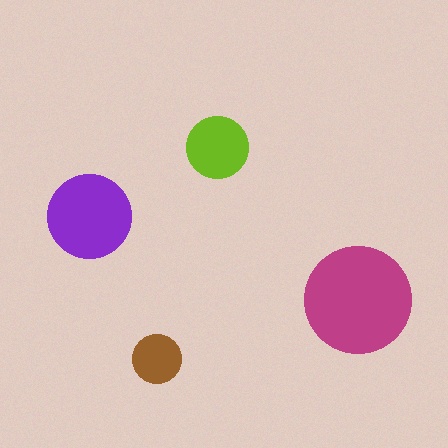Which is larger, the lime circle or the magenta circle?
The magenta one.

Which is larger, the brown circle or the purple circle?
The purple one.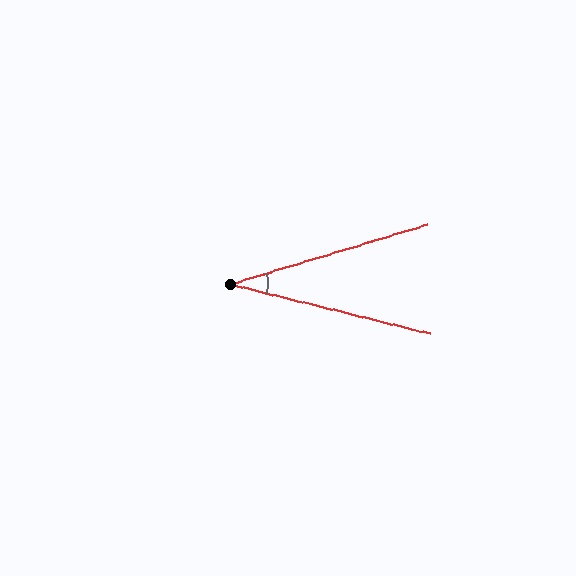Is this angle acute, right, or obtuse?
It is acute.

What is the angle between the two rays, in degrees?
Approximately 31 degrees.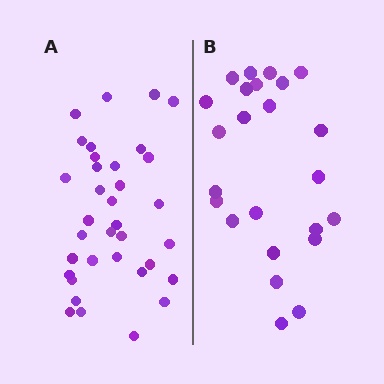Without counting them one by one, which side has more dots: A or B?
Region A (the left region) has more dots.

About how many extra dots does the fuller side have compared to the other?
Region A has roughly 12 or so more dots than region B.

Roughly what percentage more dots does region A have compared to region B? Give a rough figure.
About 45% more.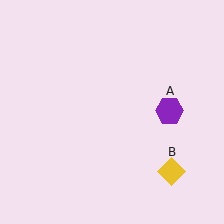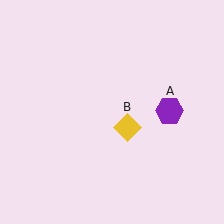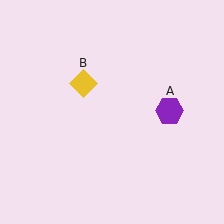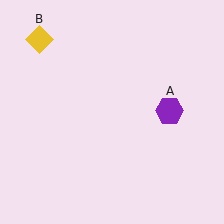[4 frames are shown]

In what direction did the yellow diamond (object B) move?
The yellow diamond (object B) moved up and to the left.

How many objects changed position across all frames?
1 object changed position: yellow diamond (object B).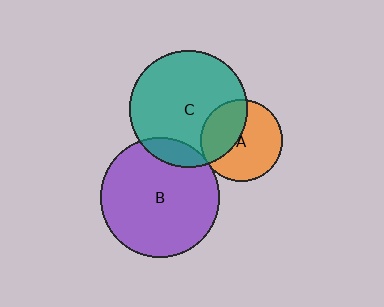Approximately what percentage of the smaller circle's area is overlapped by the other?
Approximately 10%.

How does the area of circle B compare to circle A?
Approximately 2.1 times.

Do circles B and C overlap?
Yes.